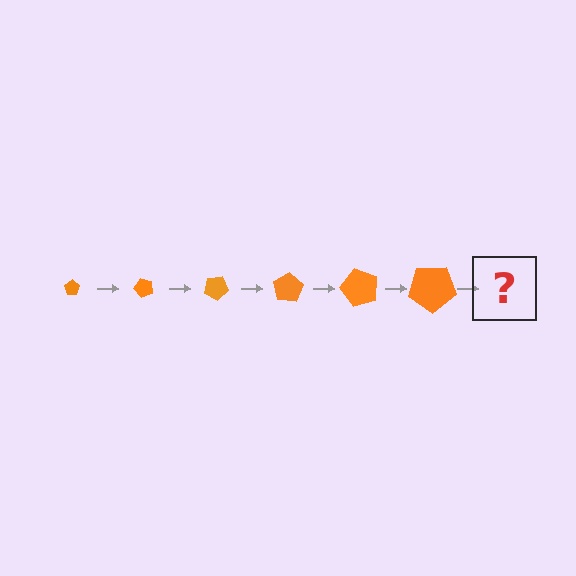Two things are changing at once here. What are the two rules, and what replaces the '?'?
The two rules are that the pentagon grows larger each step and it rotates 50 degrees each step. The '?' should be a pentagon, larger than the previous one and rotated 300 degrees from the start.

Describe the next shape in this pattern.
It should be a pentagon, larger than the previous one and rotated 300 degrees from the start.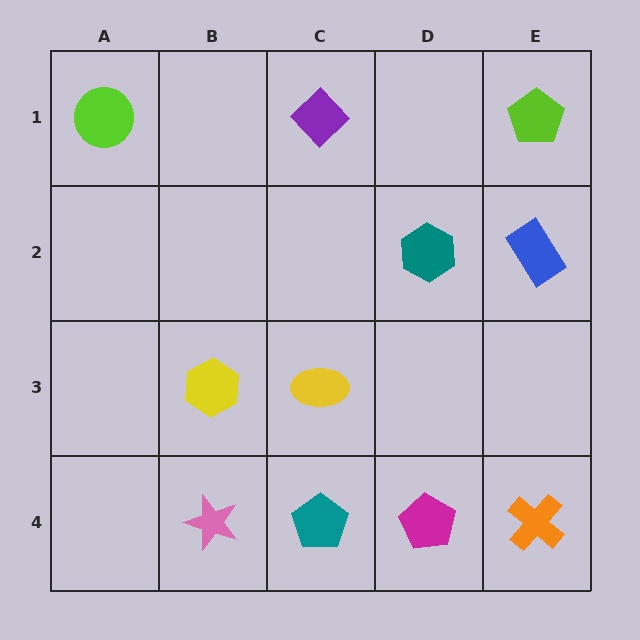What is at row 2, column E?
A blue rectangle.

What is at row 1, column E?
A lime pentagon.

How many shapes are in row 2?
2 shapes.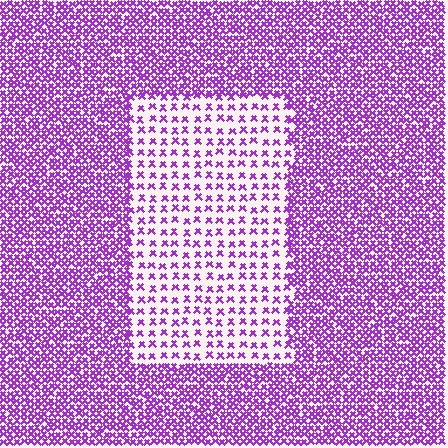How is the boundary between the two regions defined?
The boundary is defined by a change in element density (approximately 2.7x ratio). All elements are the same color, size, and shape.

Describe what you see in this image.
The image contains small purple elements arranged at two different densities. A rectangle-shaped region is visible where the elements are less densely packed than the surrounding area.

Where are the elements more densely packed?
The elements are more densely packed outside the rectangle boundary.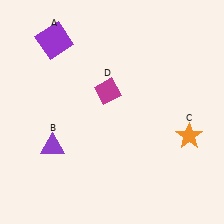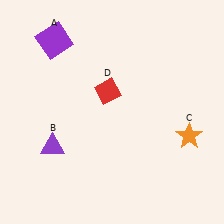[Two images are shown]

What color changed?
The diamond (D) changed from magenta in Image 1 to red in Image 2.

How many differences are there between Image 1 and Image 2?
There is 1 difference between the two images.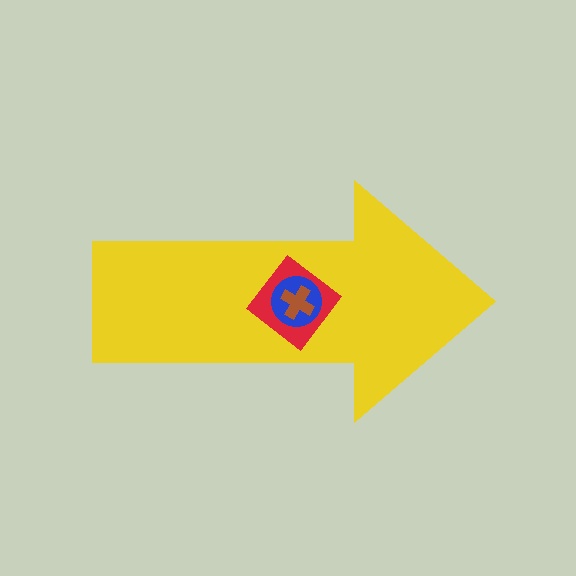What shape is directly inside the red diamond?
The blue circle.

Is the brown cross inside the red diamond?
Yes.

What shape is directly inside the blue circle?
The brown cross.